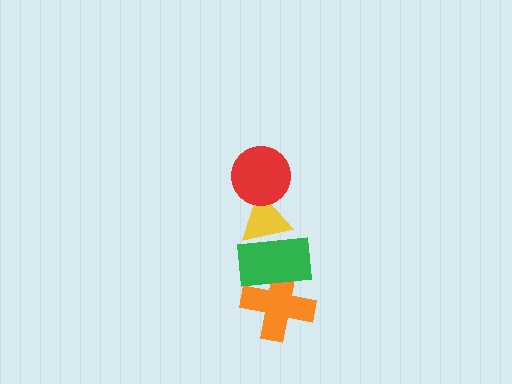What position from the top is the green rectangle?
The green rectangle is 3rd from the top.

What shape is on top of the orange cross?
The green rectangle is on top of the orange cross.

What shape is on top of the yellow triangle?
The red circle is on top of the yellow triangle.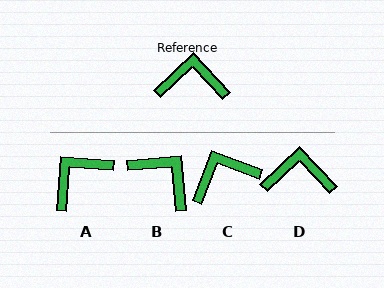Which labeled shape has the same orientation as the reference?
D.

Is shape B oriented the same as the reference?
No, it is off by about 38 degrees.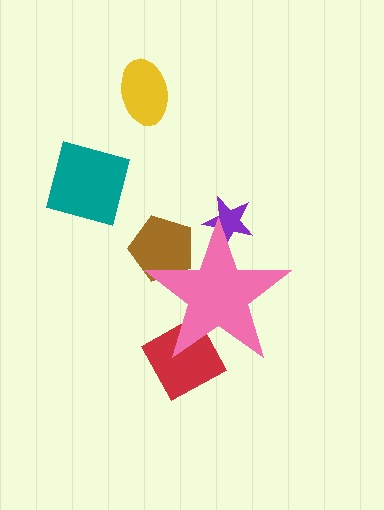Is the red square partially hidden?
Yes, the red square is partially hidden behind the pink star.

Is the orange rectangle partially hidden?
Yes, the orange rectangle is partially hidden behind the pink star.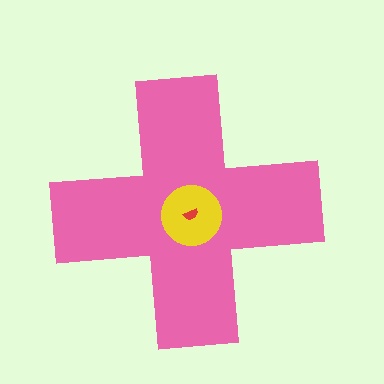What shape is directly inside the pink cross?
The yellow circle.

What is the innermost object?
The red semicircle.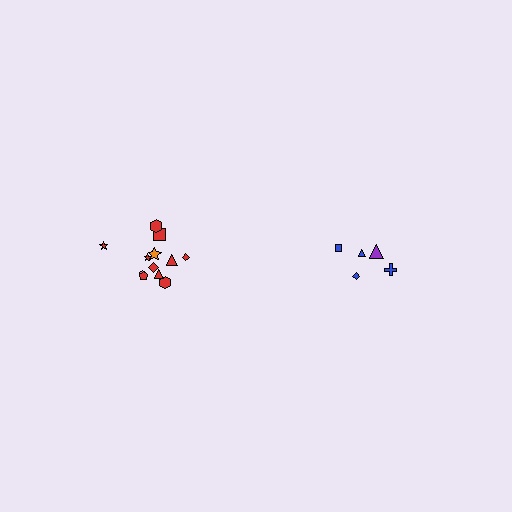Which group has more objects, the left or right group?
The left group.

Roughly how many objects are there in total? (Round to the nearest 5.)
Roughly 15 objects in total.